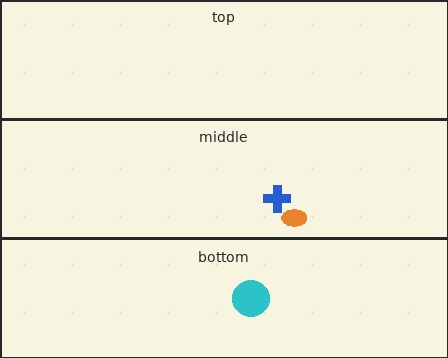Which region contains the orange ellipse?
The middle region.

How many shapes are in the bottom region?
1.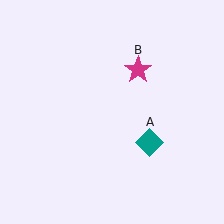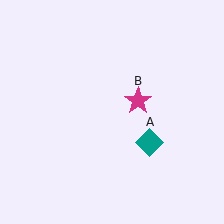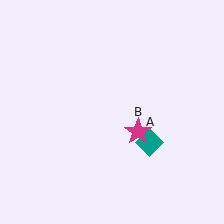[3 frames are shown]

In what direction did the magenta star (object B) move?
The magenta star (object B) moved down.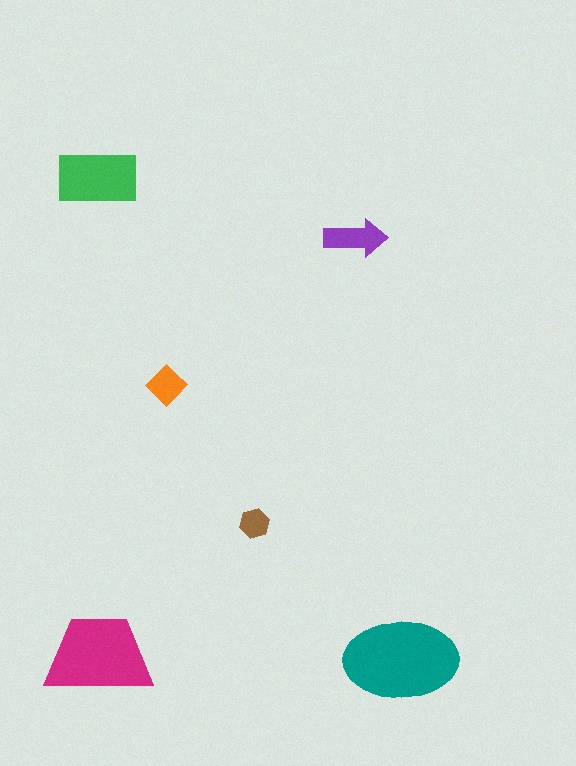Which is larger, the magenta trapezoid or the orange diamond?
The magenta trapezoid.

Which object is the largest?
The teal ellipse.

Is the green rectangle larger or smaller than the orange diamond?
Larger.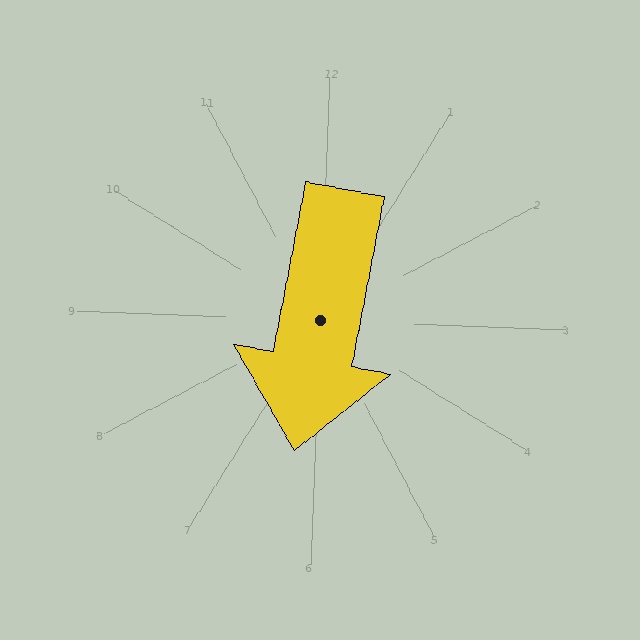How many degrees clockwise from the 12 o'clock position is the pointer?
Approximately 189 degrees.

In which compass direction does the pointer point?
South.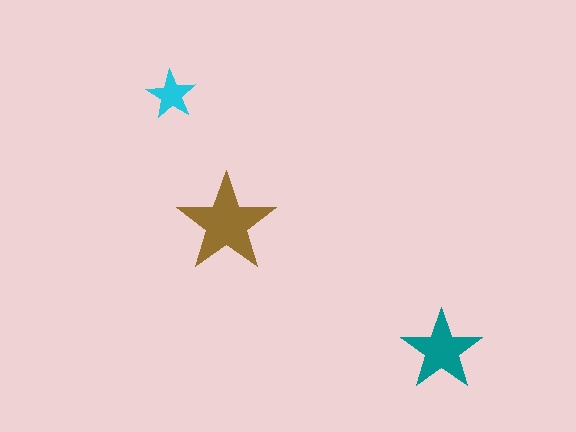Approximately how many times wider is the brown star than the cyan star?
About 2 times wider.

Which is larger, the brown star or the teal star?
The brown one.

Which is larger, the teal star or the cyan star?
The teal one.